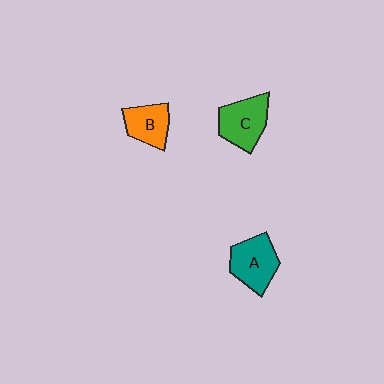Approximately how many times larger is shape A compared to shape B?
Approximately 1.3 times.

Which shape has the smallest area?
Shape B (orange).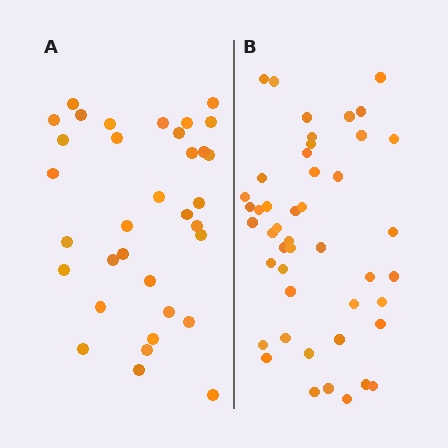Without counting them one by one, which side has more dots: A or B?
Region B (the right region) has more dots.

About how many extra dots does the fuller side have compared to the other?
Region B has roughly 12 or so more dots than region A.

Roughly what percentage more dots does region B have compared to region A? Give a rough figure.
About 35% more.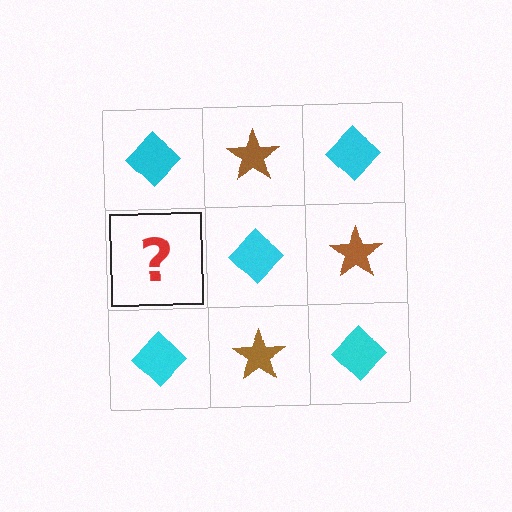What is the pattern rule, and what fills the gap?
The rule is that it alternates cyan diamond and brown star in a checkerboard pattern. The gap should be filled with a brown star.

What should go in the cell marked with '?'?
The missing cell should contain a brown star.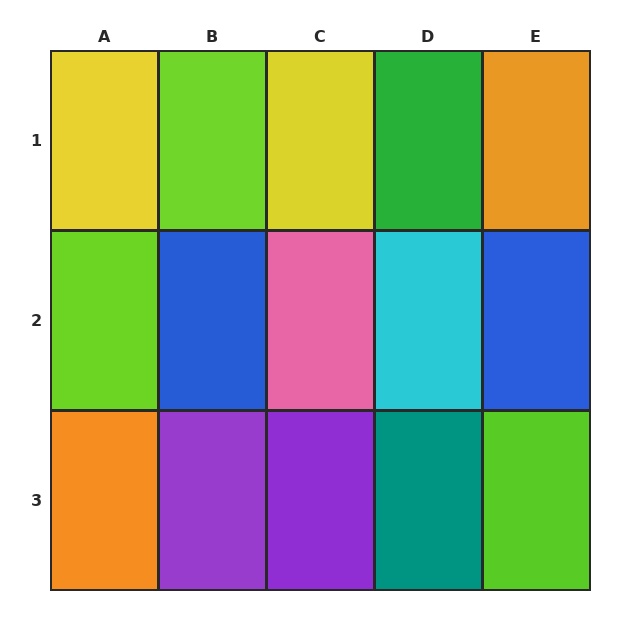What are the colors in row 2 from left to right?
Lime, blue, pink, cyan, blue.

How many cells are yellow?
2 cells are yellow.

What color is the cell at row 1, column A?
Yellow.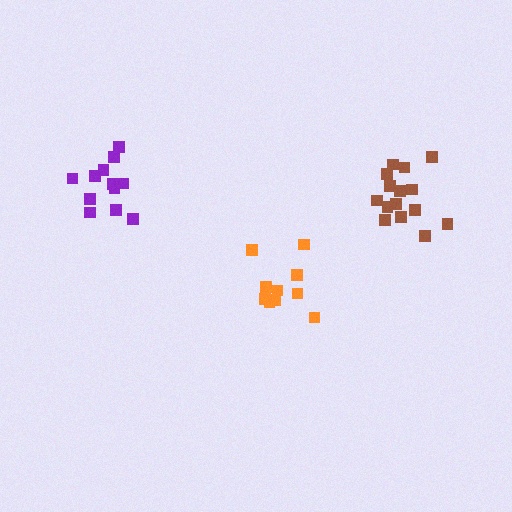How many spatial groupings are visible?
There are 3 spatial groupings.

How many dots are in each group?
Group 1: 10 dots, Group 2: 12 dots, Group 3: 15 dots (37 total).